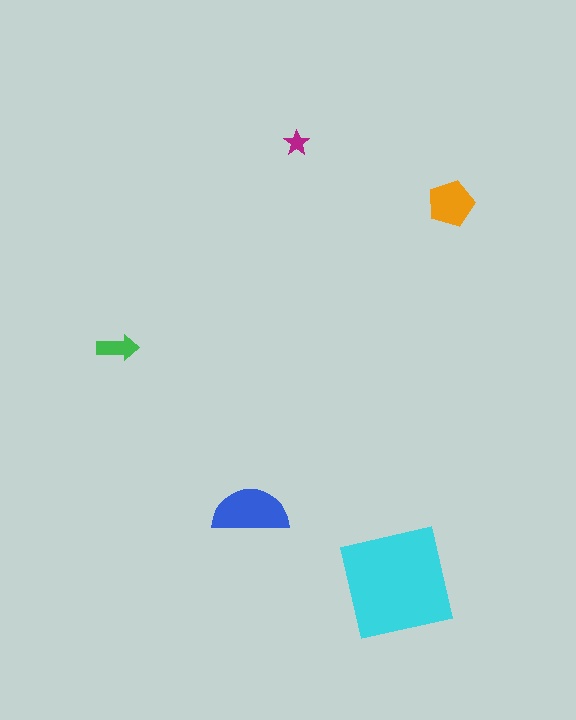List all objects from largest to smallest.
The cyan square, the blue semicircle, the orange pentagon, the green arrow, the magenta star.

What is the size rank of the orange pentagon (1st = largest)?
3rd.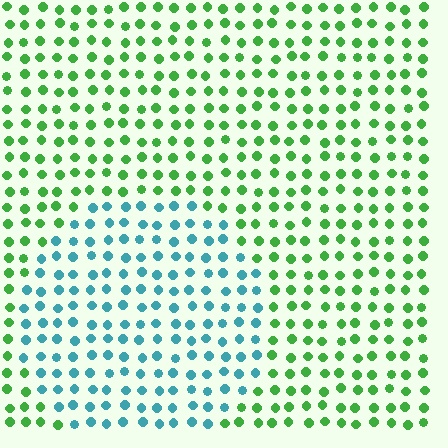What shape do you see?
I see a circle.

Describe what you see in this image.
The image is filled with small green elements in a uniform arrangement. A circle-shaped region is visible where the elements are tinted to a slightly different hue, forming a subtle color boundary.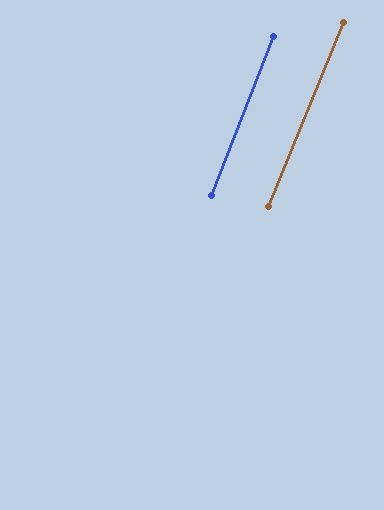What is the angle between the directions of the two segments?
Approximately 1 degree.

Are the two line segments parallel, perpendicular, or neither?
Parallel — their directions differ by only 0.5°.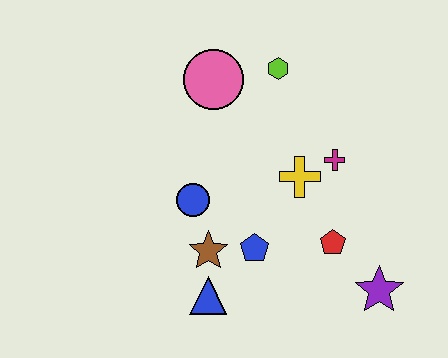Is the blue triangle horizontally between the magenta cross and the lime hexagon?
No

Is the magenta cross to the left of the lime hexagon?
No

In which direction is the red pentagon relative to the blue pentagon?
The red pentagon is to the right of the blue pentagon.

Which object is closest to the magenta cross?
The yellow cross is closest to the magenta cross.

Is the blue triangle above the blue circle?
No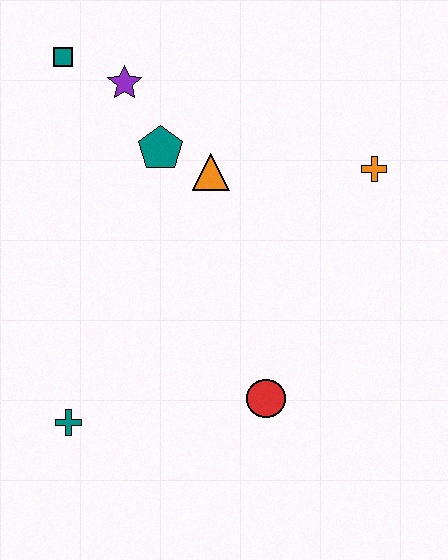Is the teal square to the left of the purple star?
Yes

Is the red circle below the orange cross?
Yes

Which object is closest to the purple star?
The teal square is closest to the purple star.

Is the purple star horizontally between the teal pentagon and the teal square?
Yes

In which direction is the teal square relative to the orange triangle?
The teal square is to the left of the orange triangle.